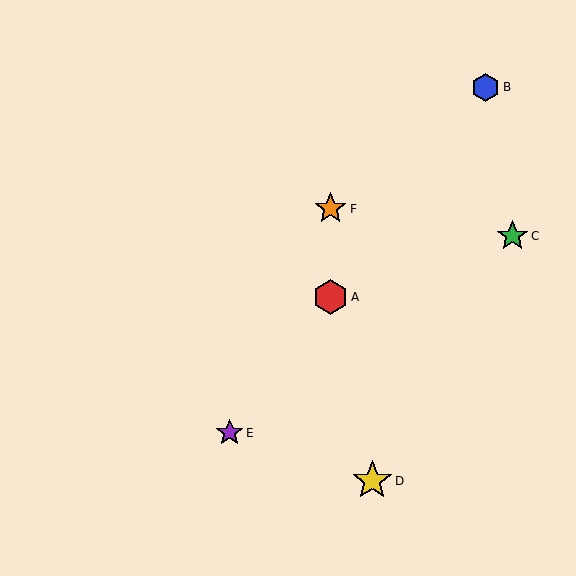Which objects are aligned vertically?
Objects A, F are aligned vertically.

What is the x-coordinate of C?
Object C is at x≈512.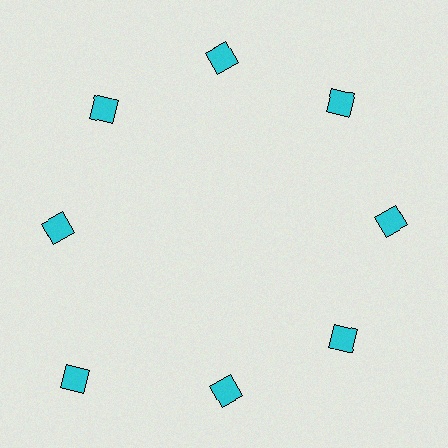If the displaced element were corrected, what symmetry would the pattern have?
It would have 8-fold rotational symmetry — the pattern would map onto itself every 45 degrees.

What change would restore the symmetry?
The symmetry would be restored by moving it inward, back onto the ring so that all 8 squares sit at equal angles and equal distance from the center.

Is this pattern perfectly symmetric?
No. The 8 cyan squares are arranged in a ring, but one element near the 8 o'clock position is pushed outward from the center, breaking the 8-fold rotational symmetry.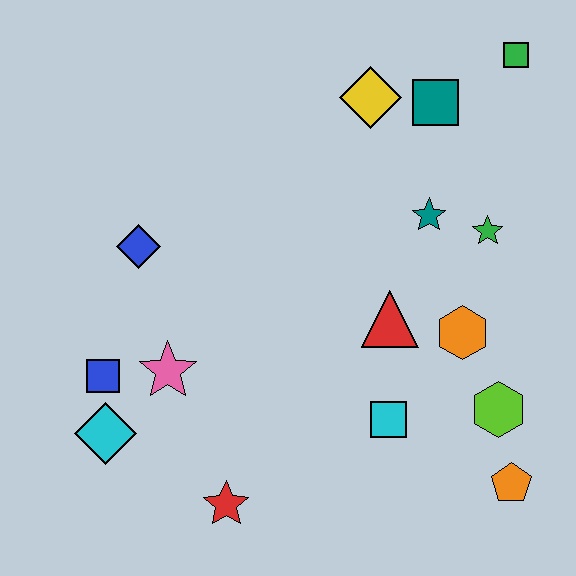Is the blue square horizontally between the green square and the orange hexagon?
No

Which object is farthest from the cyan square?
The green square is farthest from the cyan square.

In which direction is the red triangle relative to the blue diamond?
The red triangle is to the right of the blue diamond.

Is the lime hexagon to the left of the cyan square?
No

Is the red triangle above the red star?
Yes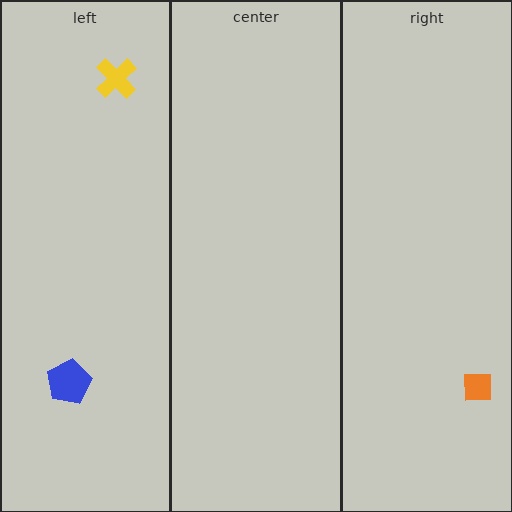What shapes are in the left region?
The blue pentagon, the yellow cross.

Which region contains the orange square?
The right region.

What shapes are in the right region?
The orange square.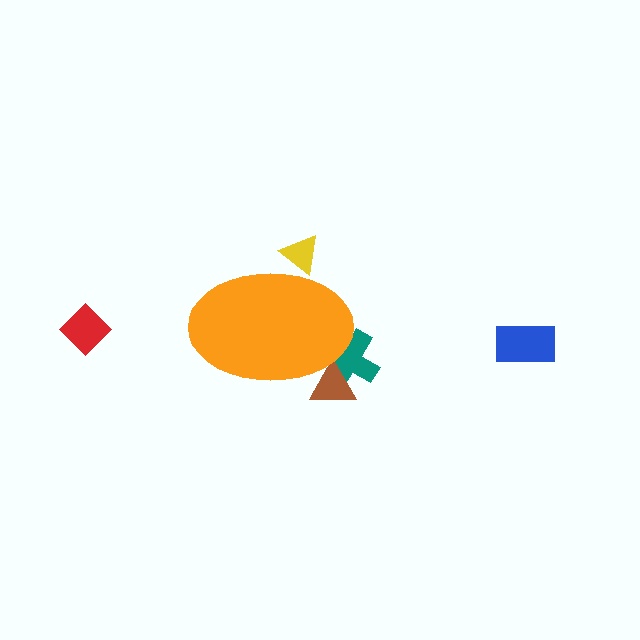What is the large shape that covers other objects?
An orange ellipse.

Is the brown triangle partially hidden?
Yes, the brown triangle is partially hidden behind the orange ellipse.